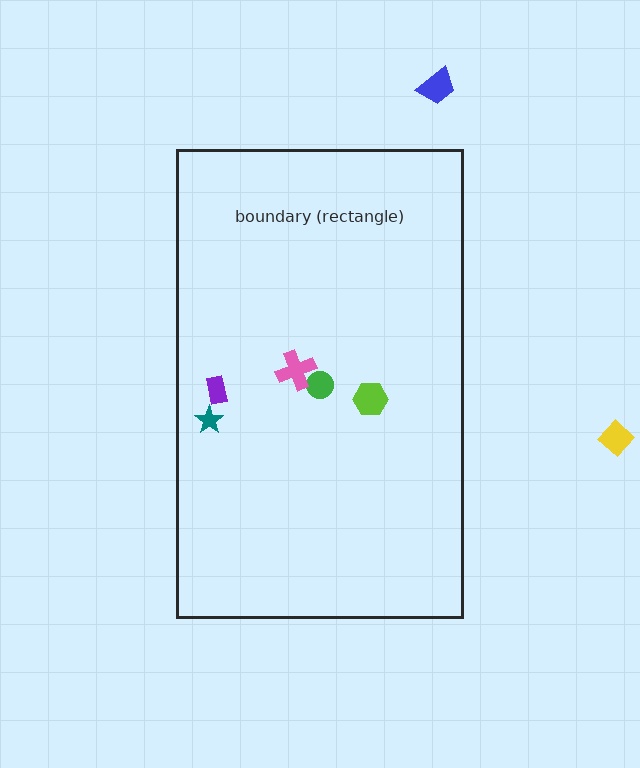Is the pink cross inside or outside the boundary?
Inside.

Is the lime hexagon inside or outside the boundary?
Inside.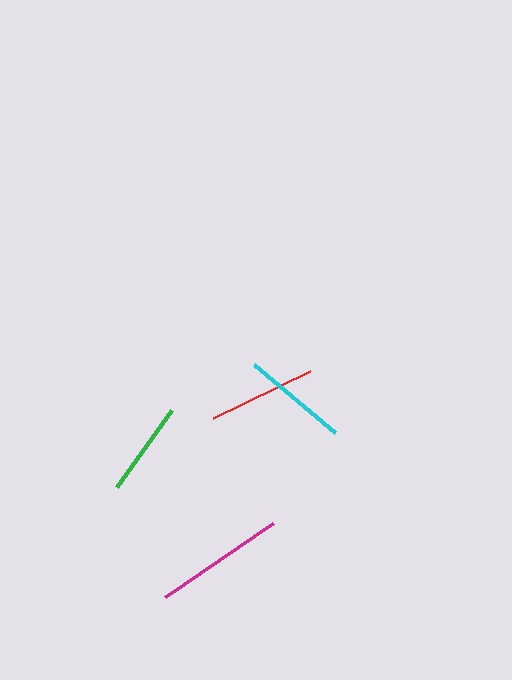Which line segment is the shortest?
The green line is the shortest at approximately 94 pixels.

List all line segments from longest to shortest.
From longest to shortest: magenta, red, cyan, green.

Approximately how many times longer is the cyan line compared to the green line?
The cyan line is approximately 1.1 times the length of the green line.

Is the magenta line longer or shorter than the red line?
The magenta line is longer than the red line.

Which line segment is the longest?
The magenta line is the longest at approximately 131 pixels.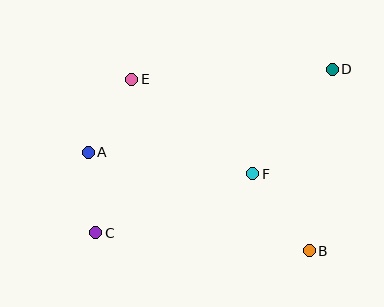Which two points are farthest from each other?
Points C and D are farthest from each other.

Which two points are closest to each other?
Points A and C are closest to each other.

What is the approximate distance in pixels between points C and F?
The distance between C and F is approximately 167 pixels.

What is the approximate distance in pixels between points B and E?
The distance between B and E is approximately 247 pixels.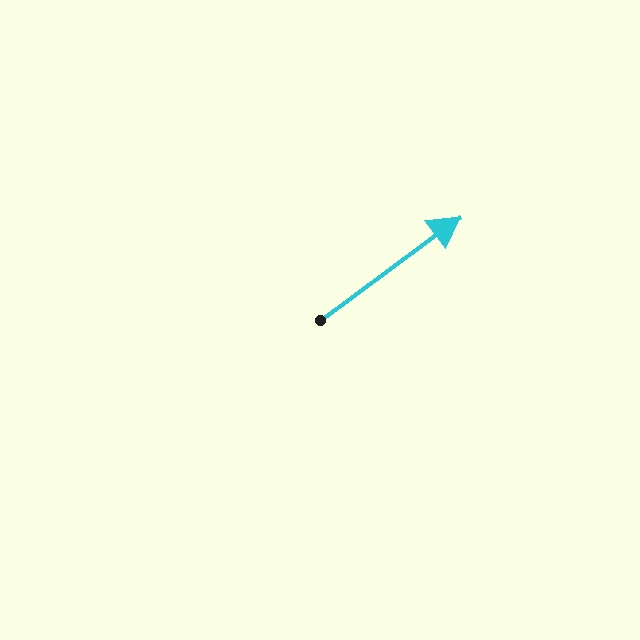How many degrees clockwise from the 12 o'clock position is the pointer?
Approximately 54 degrees.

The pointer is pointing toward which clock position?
Roughly 2 o'clock.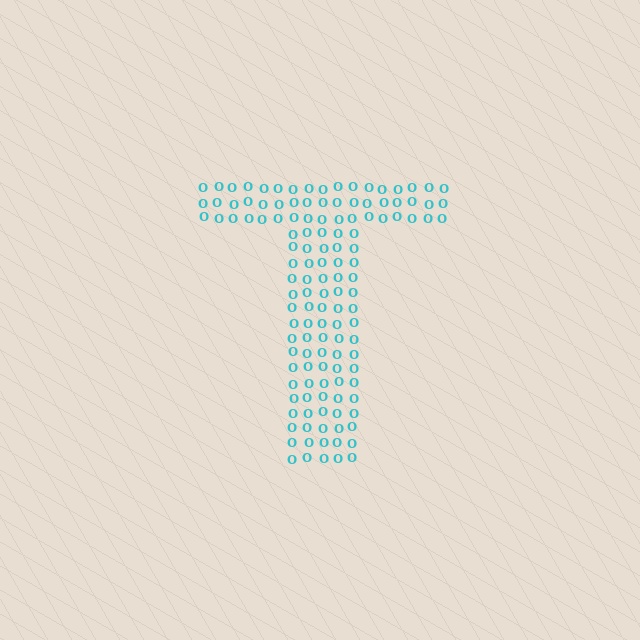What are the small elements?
The small elements are letter O's.